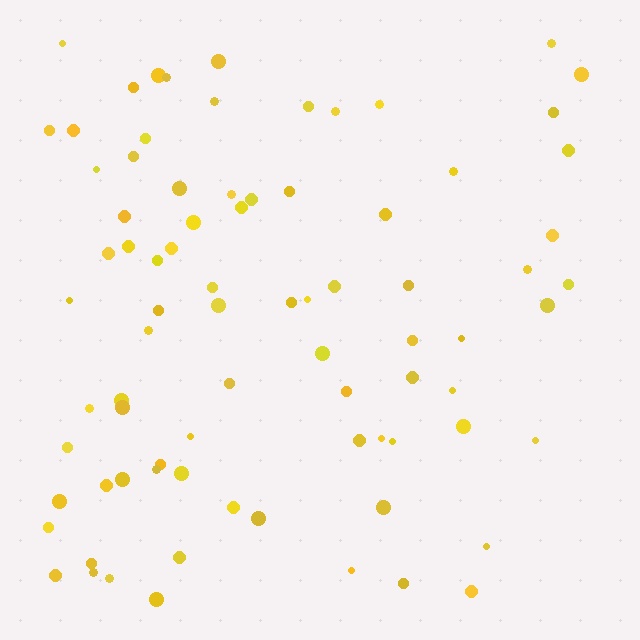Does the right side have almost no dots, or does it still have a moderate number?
Still a moderate number, just noticeably fewer than the left.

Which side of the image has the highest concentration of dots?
The left.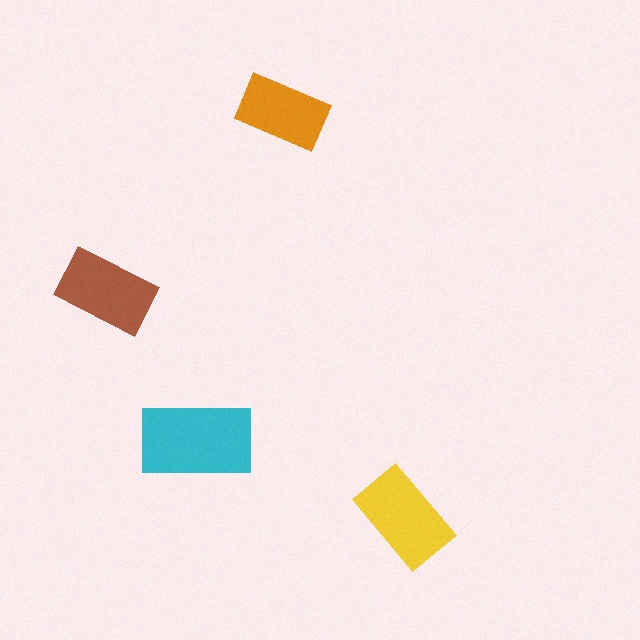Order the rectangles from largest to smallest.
the cyan one, the yellow one, the brown one, the orange one.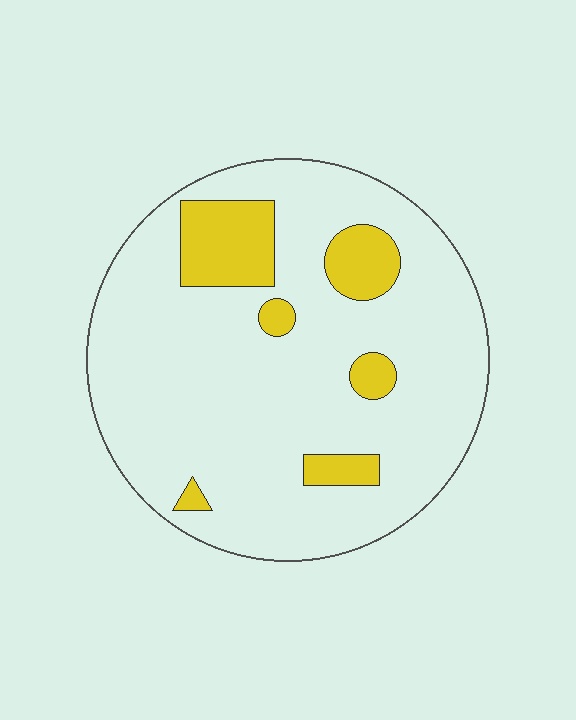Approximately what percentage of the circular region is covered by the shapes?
Approximately 15%.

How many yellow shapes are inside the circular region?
6.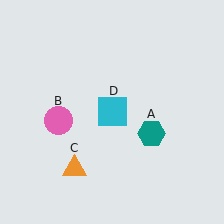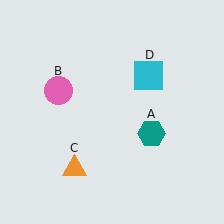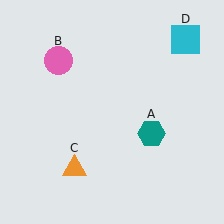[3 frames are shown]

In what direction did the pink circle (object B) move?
The pink circle (object B) moved up.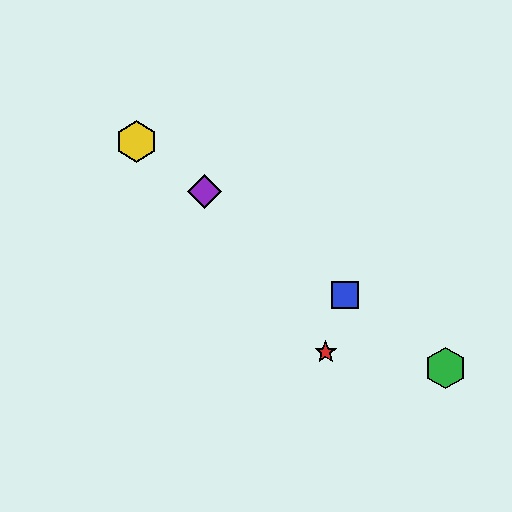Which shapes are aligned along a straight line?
The blue square, the green hexagon, the yellow hexagon, the purple diamond are aligned along a straight line.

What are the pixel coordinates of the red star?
The red star is at (326, 352).